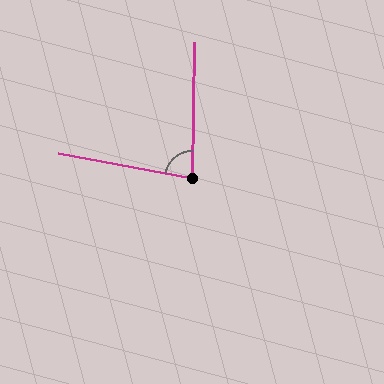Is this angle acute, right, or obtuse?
It is acute.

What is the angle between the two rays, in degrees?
Approximately 80 degrees.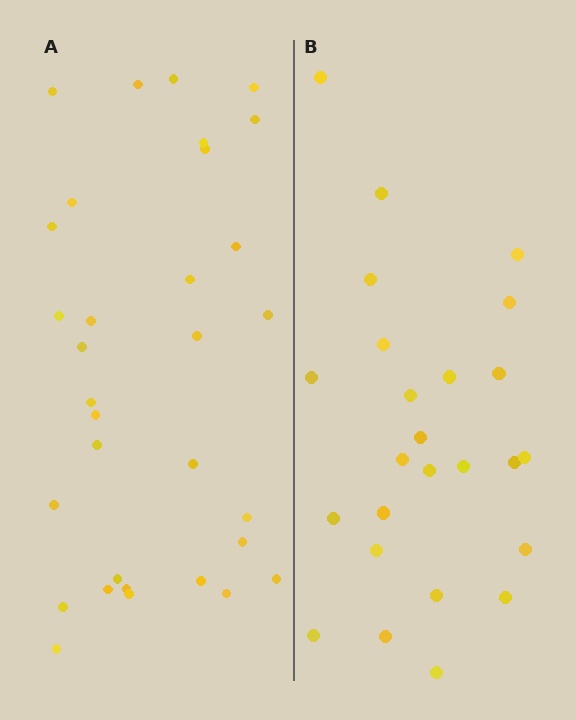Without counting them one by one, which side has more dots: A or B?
Region A (the left region) has more dots.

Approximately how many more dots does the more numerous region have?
Region A has roughly 8 or so more dots than region B.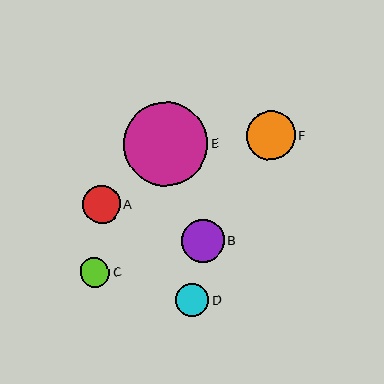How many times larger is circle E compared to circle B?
Circle E is approximately 2.0 times the size of circle B.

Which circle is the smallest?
Circle C is the smallest with a size of approximately 30 pixels.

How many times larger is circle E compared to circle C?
Circle E is approximately 2.8 times the size of circle C.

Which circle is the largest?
Circle E is the largest with a size of approximately 84 pixels.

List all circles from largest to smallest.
From largest to smallest: E, F, B, A, D, C.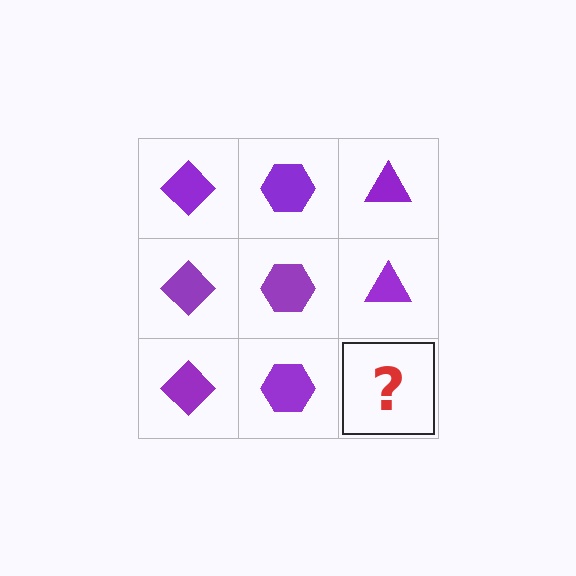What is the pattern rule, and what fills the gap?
The rule is that each column has a consistent shape. The gap should be filled with a purple triangle.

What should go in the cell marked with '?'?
The missing cell should contain a purple triangle.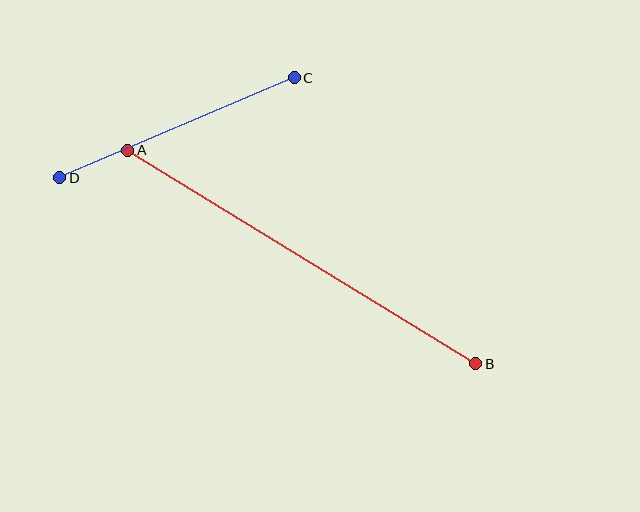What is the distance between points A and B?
The distance is approximately 408 pixels.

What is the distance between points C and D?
The distance is approximately 255 pixels.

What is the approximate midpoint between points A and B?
The midpoint is at approximately (302, 257) pixels.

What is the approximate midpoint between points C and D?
The midpoint is at approximately (177, 128) pixels.